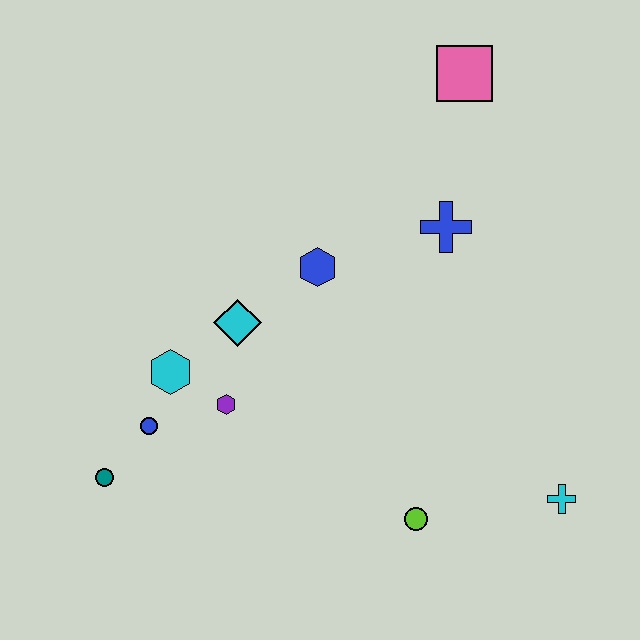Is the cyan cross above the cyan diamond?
No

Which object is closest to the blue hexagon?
The cyan diamond is closest to the blue hexagon.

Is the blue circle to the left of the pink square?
Yes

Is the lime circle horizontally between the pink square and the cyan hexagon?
Yes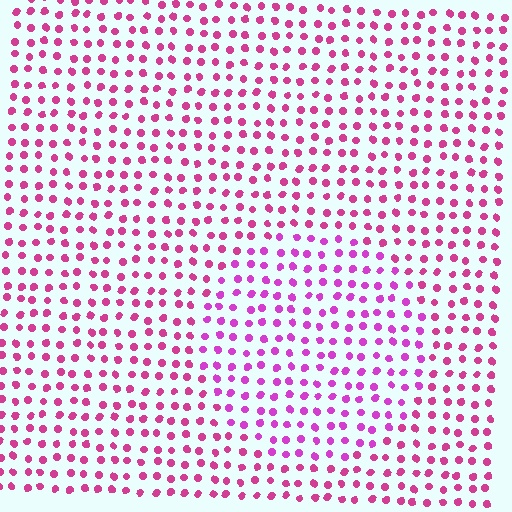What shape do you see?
I see a circle.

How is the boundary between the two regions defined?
The boundary is defined purely by a slight shift in hue (about 23 degrees). Spacing, size, and orientation are identical on both sides.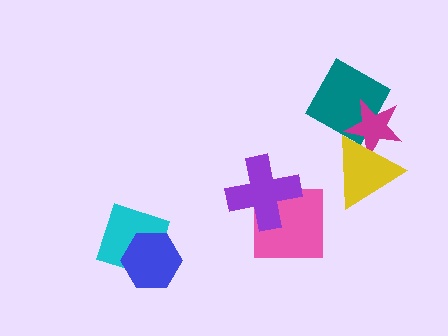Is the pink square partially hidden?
Yes, it is partially covered by another shape.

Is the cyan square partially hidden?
Yes, it is partially covered by another shape.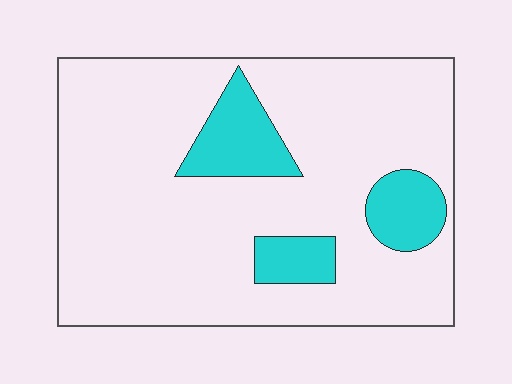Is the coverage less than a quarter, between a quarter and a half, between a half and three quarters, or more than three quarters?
Less than a quarter.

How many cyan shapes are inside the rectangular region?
3.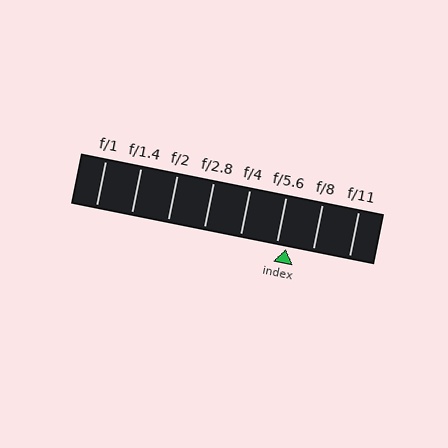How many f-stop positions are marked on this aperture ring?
There are 8 f-stop positions marked.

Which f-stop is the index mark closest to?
The index mark is closest to f/5.6.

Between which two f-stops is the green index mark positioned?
The index mark is between f/5.6 and f/8.